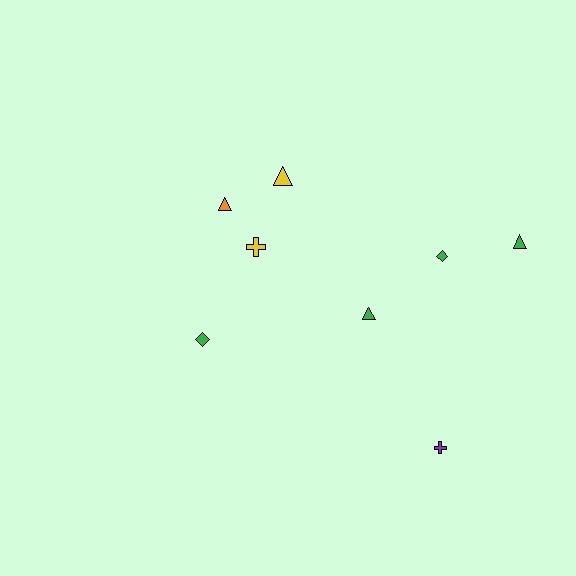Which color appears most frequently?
Green, with 4 objects.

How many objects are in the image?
There are 8 objects.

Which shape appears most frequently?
Triangle, with 4 objects.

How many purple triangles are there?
There are no purple triangles.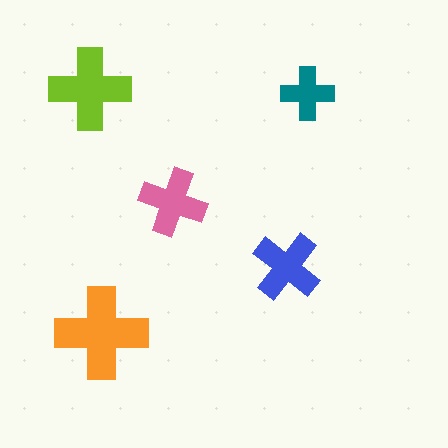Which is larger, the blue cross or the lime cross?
The lime one.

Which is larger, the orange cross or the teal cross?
The orange one.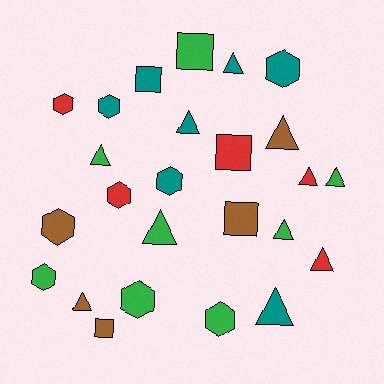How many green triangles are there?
There are 4 green triangles.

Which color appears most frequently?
Green, with 8 objects.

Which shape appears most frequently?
Triangle, with 11 objects.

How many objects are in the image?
There are 25 objects.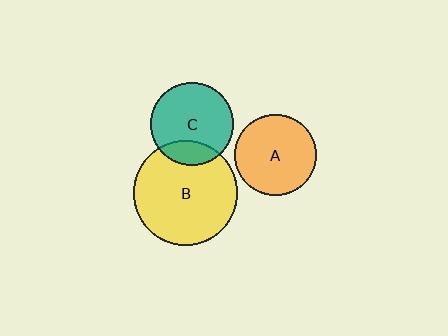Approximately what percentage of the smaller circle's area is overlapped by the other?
Approximately 20%.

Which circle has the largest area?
Circle B (yellow).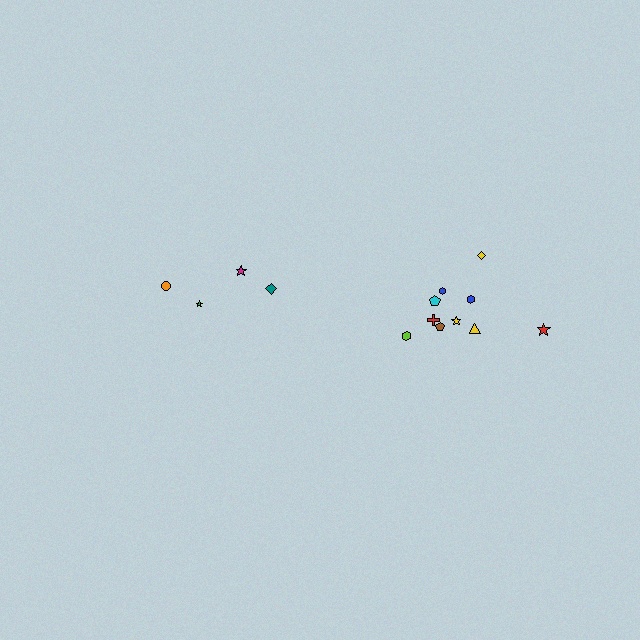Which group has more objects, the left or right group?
The right group.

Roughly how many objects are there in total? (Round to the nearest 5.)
Roughly 15 objects in total.